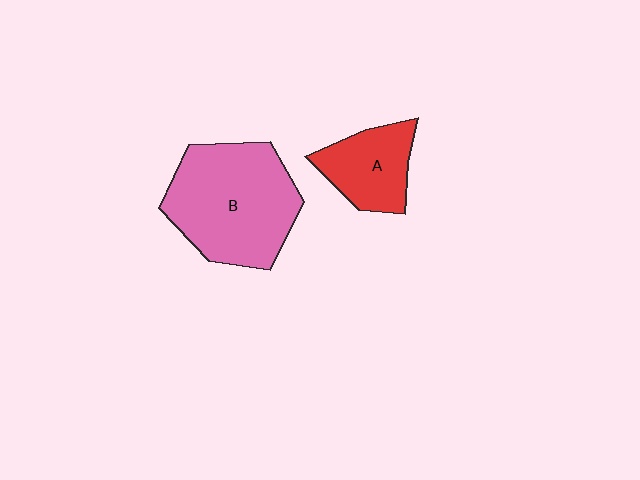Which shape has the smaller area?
Shape A (red).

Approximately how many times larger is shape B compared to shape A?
Approximately 2.0 times.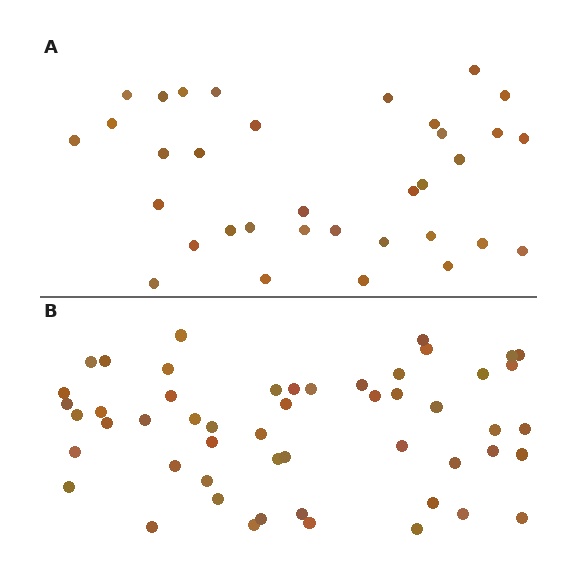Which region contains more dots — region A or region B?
Region B (the bottom region) has more dots.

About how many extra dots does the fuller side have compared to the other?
Region B has approximately 20 more dots than region A.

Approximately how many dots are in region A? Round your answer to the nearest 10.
About 30 dots. (The exact count is 34, which rounds to 30.)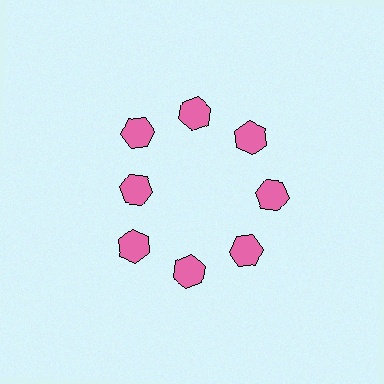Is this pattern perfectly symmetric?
No. The 8 pink hexagons are arranged in a ring, but one element near the 9 o'clock position is pulled inward toward the center, breaking the 8-fold rotational symmetry.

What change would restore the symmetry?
The symmetry would be restored by moving it outward, back onto the ring so that all 8 hexagons sit at equal angles and equal distance from the center.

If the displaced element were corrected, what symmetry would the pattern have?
It would have 8-fold rotational symmetry — the pattern would map onto itself every 45 degrees.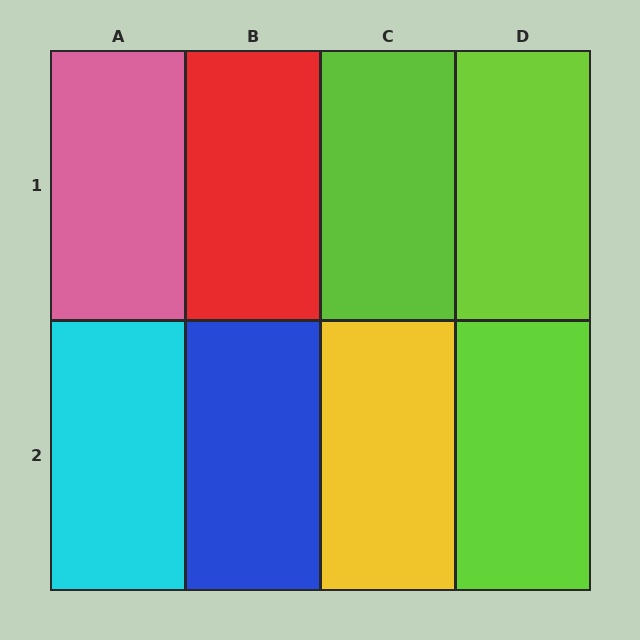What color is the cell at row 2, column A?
Cyan.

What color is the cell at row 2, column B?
Blue.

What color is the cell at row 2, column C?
Yellow.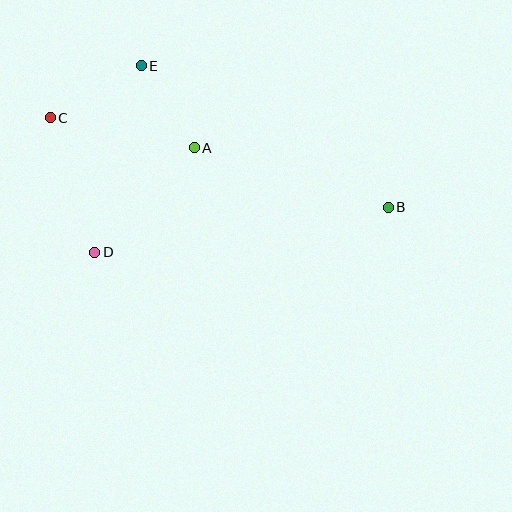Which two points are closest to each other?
Points A and E are closest to each other.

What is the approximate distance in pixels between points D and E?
The distance between D and E is approximately 192 pixels.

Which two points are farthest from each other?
Points B and C are farthest from each other.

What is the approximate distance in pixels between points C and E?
The distance between C and E is approximately 105 pixels.